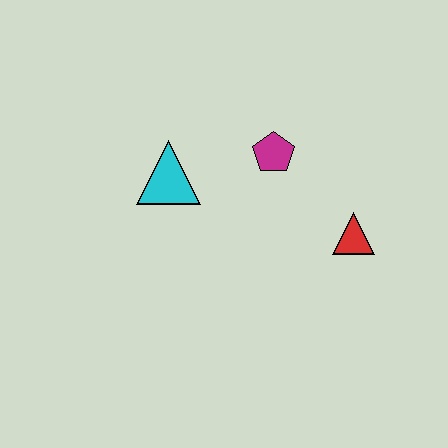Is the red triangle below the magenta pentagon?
Yes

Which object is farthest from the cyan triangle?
The red triangle is farthest from the cyan triangle.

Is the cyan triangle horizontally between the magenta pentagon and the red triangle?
No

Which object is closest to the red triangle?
The magenta pentagon is closest to the red triangle.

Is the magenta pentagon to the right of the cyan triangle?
Yes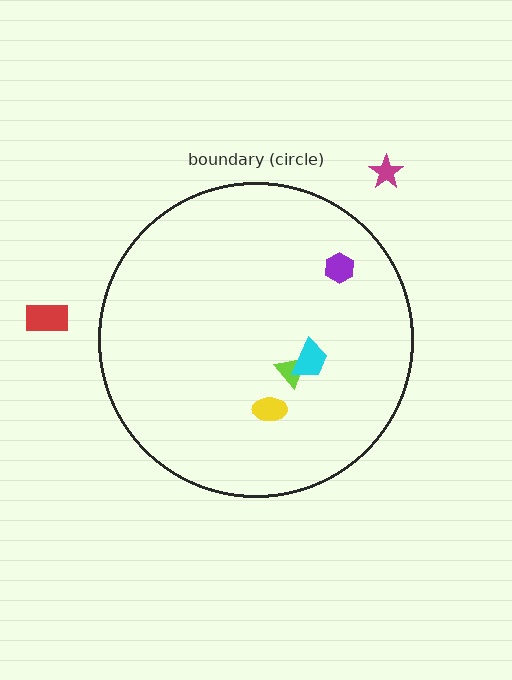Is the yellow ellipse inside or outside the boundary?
Inside.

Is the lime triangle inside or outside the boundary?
Inside.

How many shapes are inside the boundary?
4 inside, 2 outside.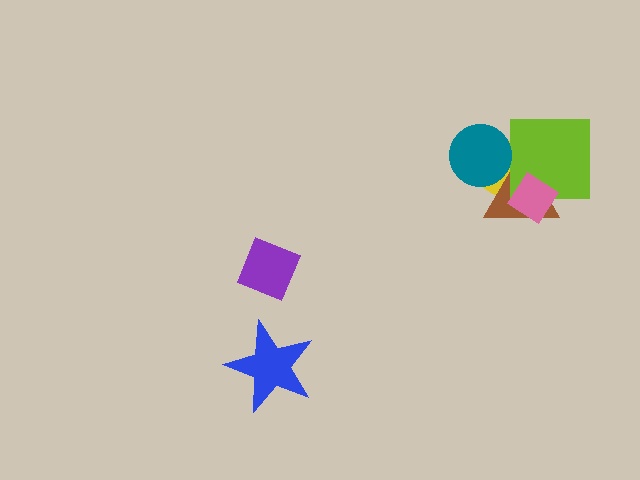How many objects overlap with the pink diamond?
3 objects overlap with the pink diamond.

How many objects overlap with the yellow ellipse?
4 objects overlap with the yellow ellipse.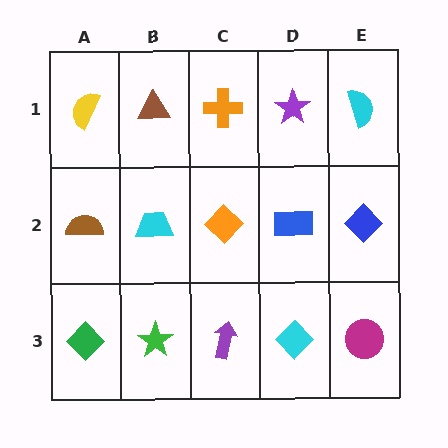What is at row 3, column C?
A purple arrow.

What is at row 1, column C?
An orange cross.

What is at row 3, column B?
A green star.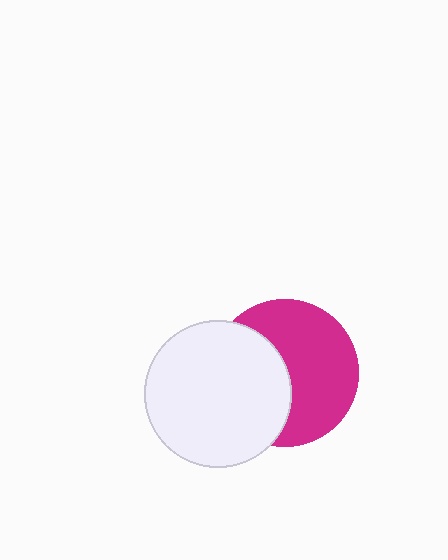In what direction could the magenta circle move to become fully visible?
The magenta circle could move right. That would shift it out from behind the white circle entirely.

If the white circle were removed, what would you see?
You would see the complete magenta circle.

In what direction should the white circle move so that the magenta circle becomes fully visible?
The white circle should move left. That is the shortest direction to clear the overlap and leave the magenta circle fully visible.